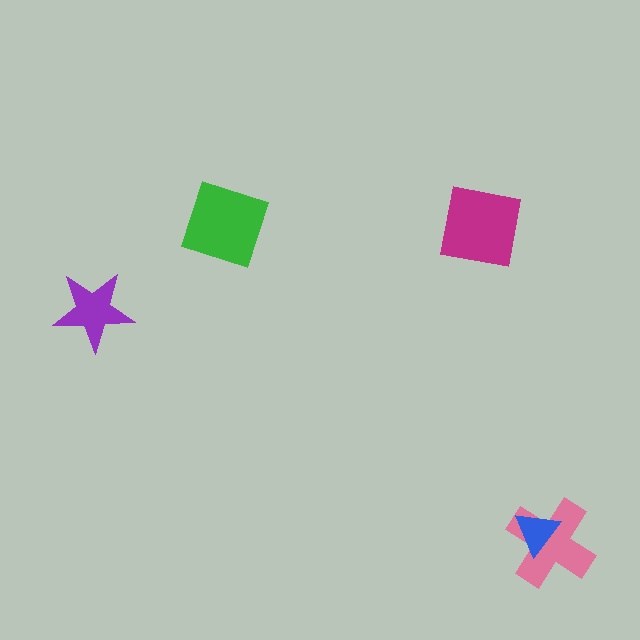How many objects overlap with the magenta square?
0 objects overlap with the magenta square.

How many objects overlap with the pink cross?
1 object overlaps with the pink cross.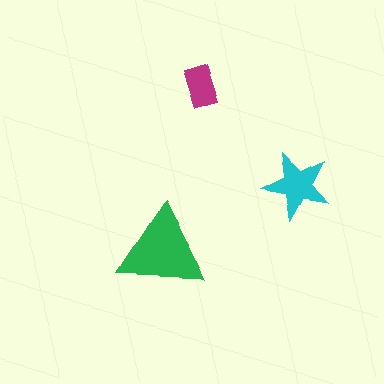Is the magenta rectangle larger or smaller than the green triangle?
Smaller.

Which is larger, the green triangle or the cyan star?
The green triangle.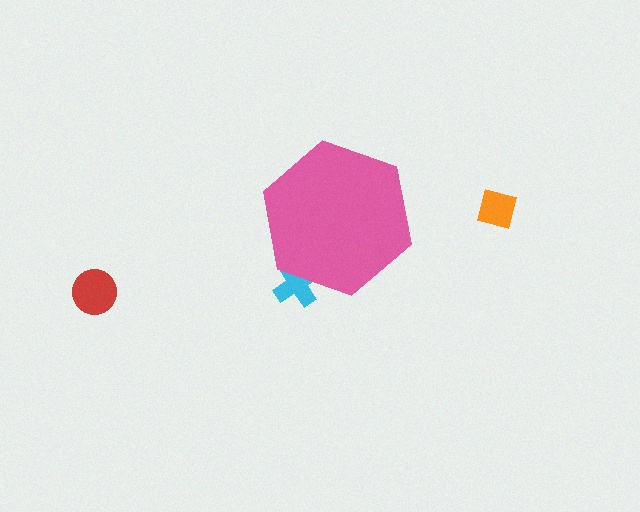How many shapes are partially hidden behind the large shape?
1 shape is partially hidden.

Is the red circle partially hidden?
No, the red circle is fully visible.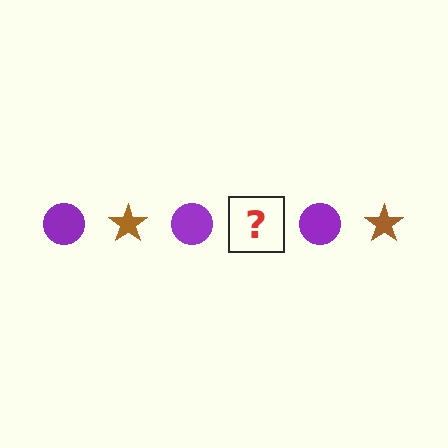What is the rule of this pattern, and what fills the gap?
The rule is that the pattern alternates between purple circle and brown star. The gap should be filled with a brown star.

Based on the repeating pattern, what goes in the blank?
The blank should be a brown star.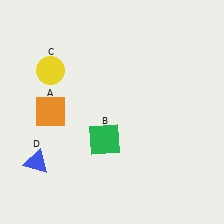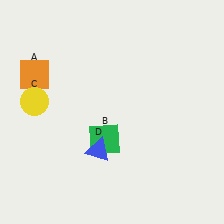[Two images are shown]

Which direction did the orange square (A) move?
The orange square (A) moved up.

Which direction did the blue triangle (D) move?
The blue triangle (D) moved right.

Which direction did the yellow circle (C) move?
The yellow circle (C) moved down.